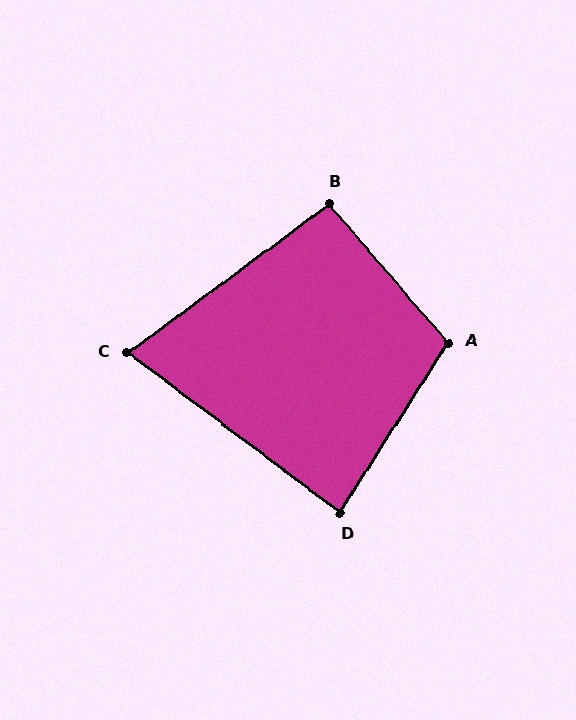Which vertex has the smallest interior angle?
C, at approximately 73 degrees.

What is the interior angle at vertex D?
Approximately 86 degrees (approximately right).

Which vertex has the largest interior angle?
A, at approximately 107 degrees.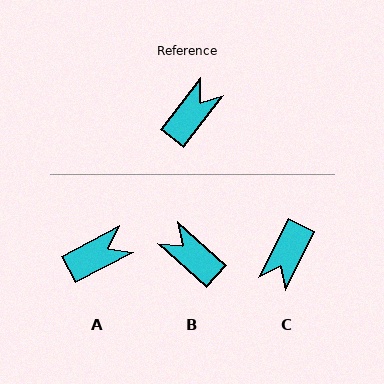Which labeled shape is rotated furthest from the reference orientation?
C, about 168 degrees away.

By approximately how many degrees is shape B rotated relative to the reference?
Approximately 85 degrees counter-clockwise.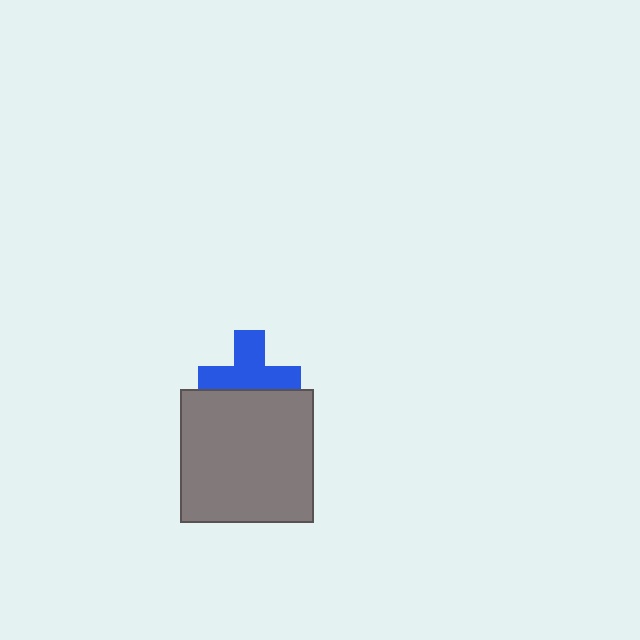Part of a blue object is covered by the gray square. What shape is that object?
It is a cross.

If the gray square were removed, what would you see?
You would see the complete blue cross.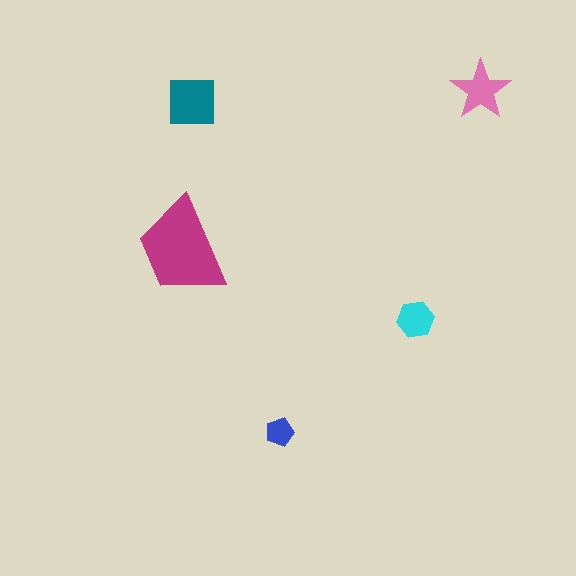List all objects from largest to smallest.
The magenta trapezoid, the teal square, the pink star, the cyan hexagon, the blue pentagon.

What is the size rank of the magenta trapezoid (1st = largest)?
1st.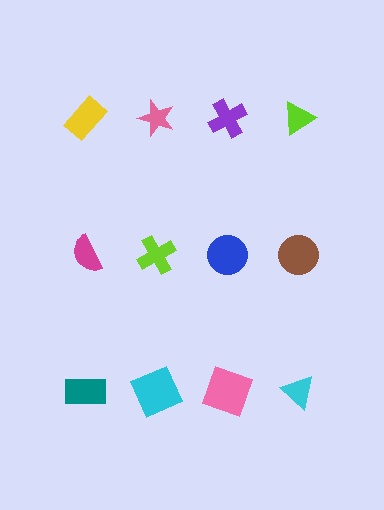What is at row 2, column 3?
A blue circle.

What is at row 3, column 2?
A cyan square.